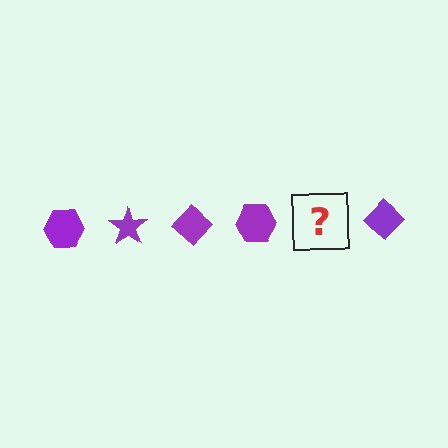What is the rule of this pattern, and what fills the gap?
The rule is that the pattern cycles through hexagon, star, diamond shapes in purple. The gap should be filled with a purple star.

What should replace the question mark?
The question mark should be replaced with a purple star.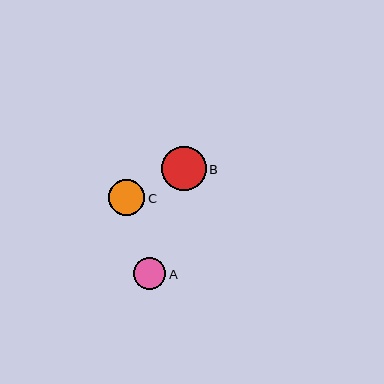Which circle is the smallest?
Circle A is the smallest with a size of approximately 32 pixels.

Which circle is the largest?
Circle B is the largest with a size of approximately 45 pixels.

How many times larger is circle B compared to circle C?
Circle B is approximately 1.2 times the size of circle C.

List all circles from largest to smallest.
From largest to smallest: B, C, A.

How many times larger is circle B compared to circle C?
Circle B is approximately 1.2 times the size of circle C.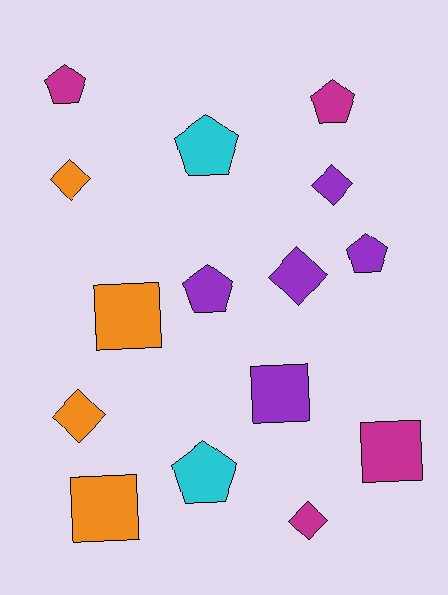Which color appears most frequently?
Purple, with 5 objects.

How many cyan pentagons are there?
There are 2 cyan pentagons.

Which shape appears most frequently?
Pentagon, with 6 objects.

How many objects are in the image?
There are 15 objects.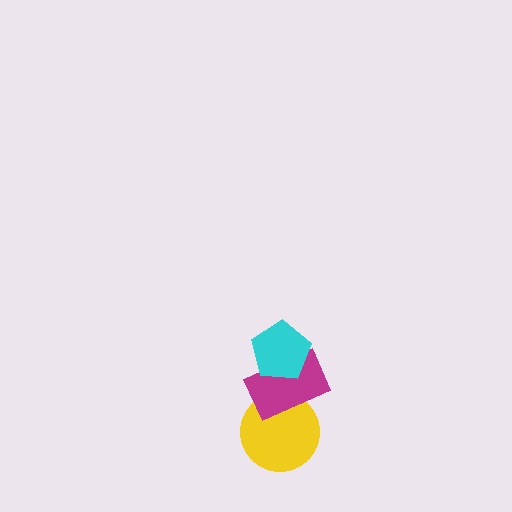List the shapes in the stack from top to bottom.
From top to bottom: the cyan pentagon, the magenta rectangle, the yellow circle.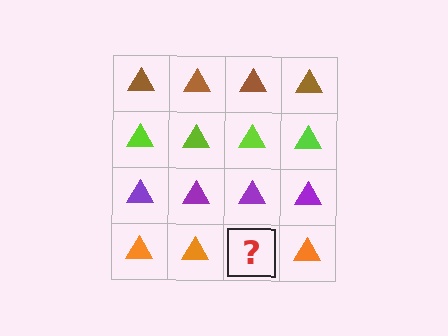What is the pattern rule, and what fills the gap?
The rule is that each row has a consistent color. The gap should be filled with an orange triangle.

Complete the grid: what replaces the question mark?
The question mark should be replaced with an orange triangle.